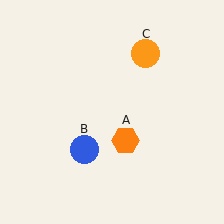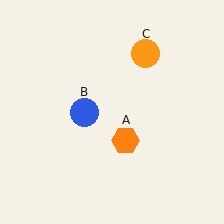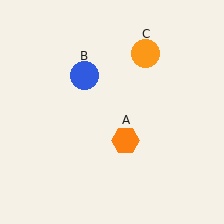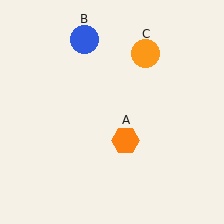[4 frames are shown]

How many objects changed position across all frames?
1 object changed position: blue circle (object B).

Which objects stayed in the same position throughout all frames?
Orange hexagon (object A) and orange circle (object C) remained stationary.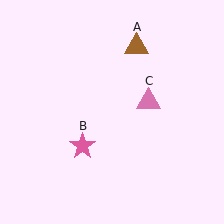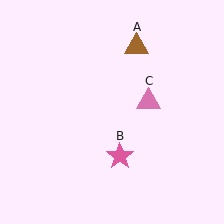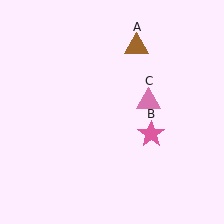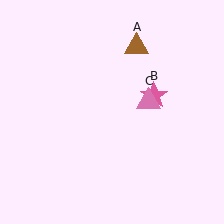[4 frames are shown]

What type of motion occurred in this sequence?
The pink star (object B) rotated counterclockwise around the center of the scene.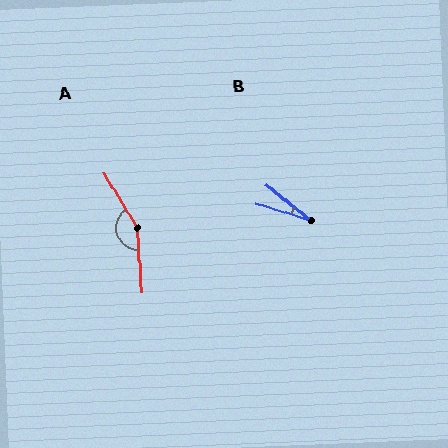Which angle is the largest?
A, at approximately 152 degrees.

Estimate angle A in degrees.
Approximately 152 degrees.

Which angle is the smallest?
B, at approximately 21 degrees.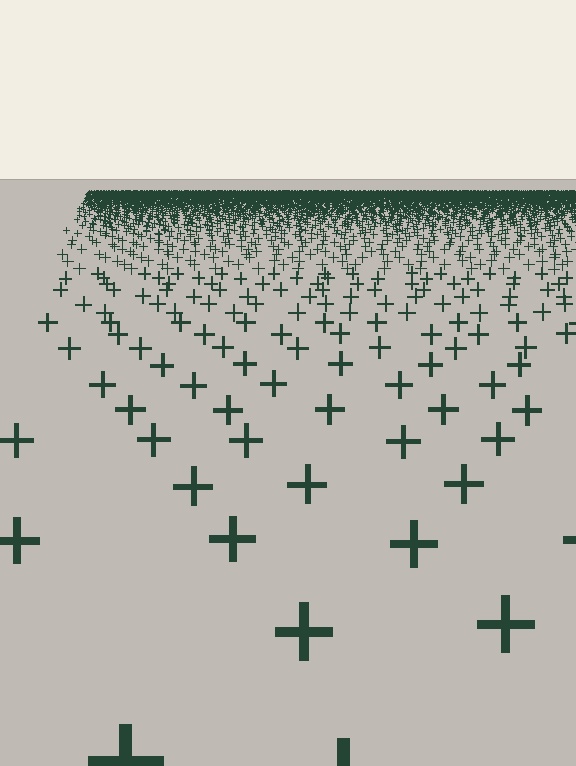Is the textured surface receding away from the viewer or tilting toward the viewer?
The surface is receding away from the viewer. Texture elements get smaller and denser toward the top.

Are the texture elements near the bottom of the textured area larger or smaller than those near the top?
Larger. Near the bottom, elements are closer to the viewer and appear at a bigger on-screen size.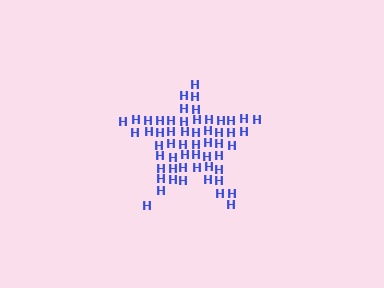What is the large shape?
The large shape is a star.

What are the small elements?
The small elements are letter H's.